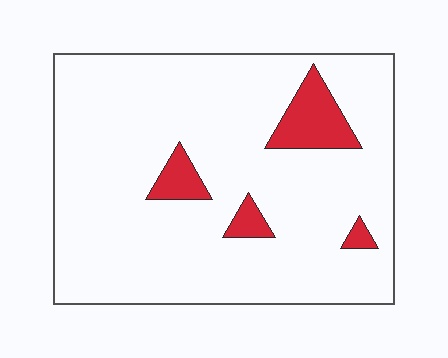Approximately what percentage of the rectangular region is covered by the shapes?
Approximately 10%.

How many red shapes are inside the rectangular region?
4.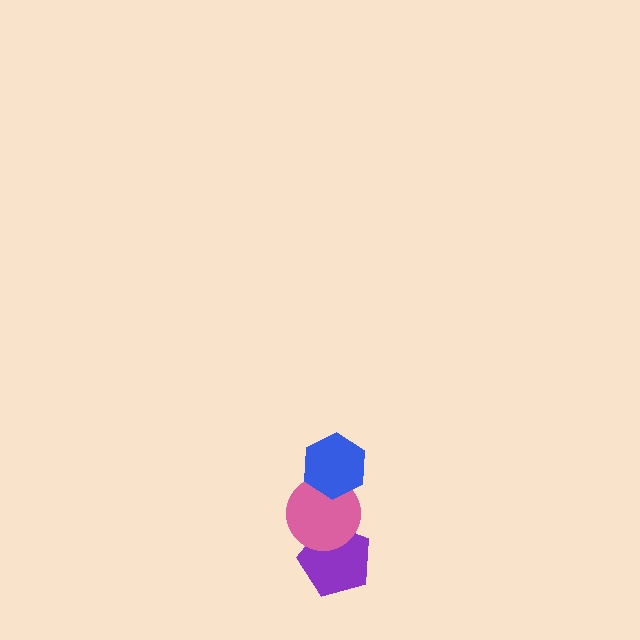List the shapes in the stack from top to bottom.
From top to bottom: the blue hexagon, the pink circle, the purple pentagon.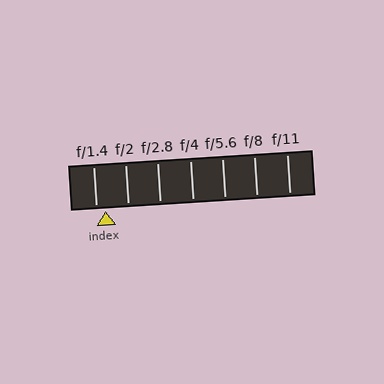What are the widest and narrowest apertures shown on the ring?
The widest aperture shown is f/1.4 and the narrowest is f/11.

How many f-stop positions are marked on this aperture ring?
There are 7 f-stop positions marked.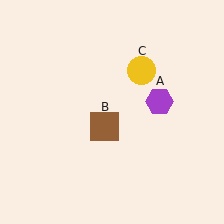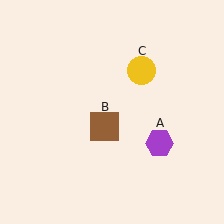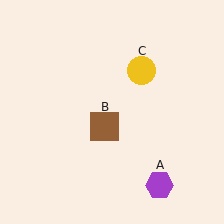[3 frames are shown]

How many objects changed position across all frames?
1 object changed position: purple hexagon (object A).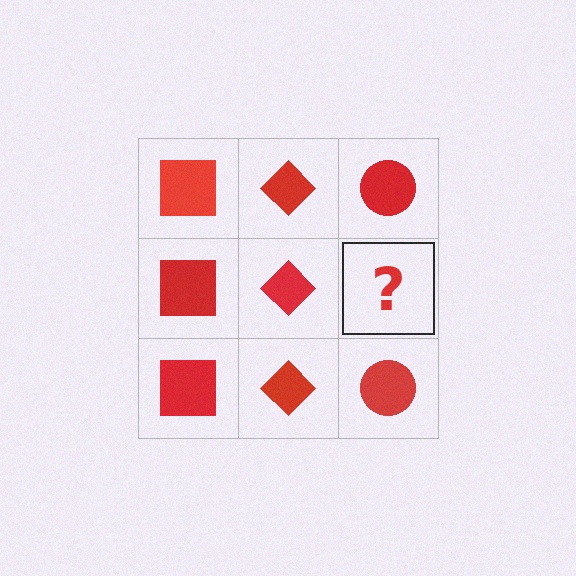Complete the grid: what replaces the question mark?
The question mark should be replaced with a red circle.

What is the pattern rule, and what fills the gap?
The rule is that each column has a consistent shape. The gap should be filled with a red circle.